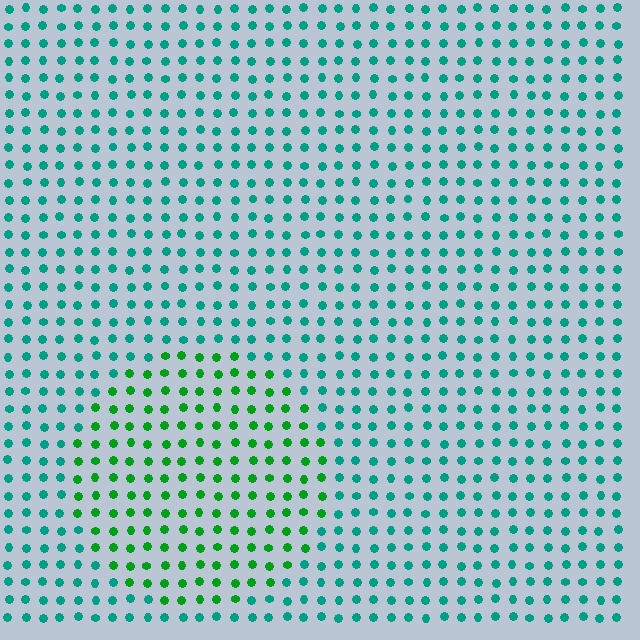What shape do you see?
I see a circle.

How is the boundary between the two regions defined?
The boundary is defined purely by a slight shift in hue (about 41 degrees). Spacing, size, and orientation are identical on both sides.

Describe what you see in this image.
The image is filled with small teal elements in a uniform arrangement. A circle-shaped region is visible where the elements are tinted to a slightly different hue, forming a subtle color boundary.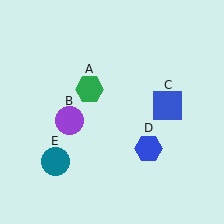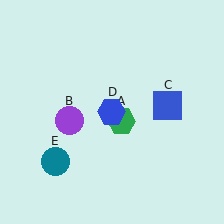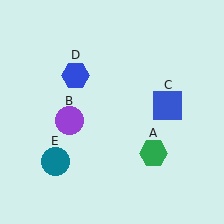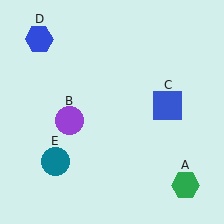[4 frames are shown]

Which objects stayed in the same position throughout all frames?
Purple circle (object B) and blue square (object C) and teal circle (object E) remained stationary.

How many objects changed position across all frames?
2 objects changed position: green hexagon (object A), blue hexagon (object D).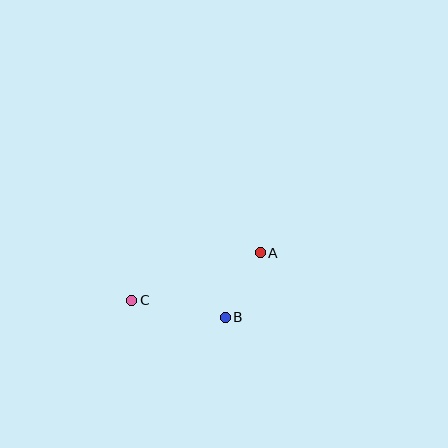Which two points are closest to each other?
Points A and B are closest to each other.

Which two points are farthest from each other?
Points A and C are farthest from each other.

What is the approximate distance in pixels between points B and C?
The distance between B and C is approximately 95 pixels.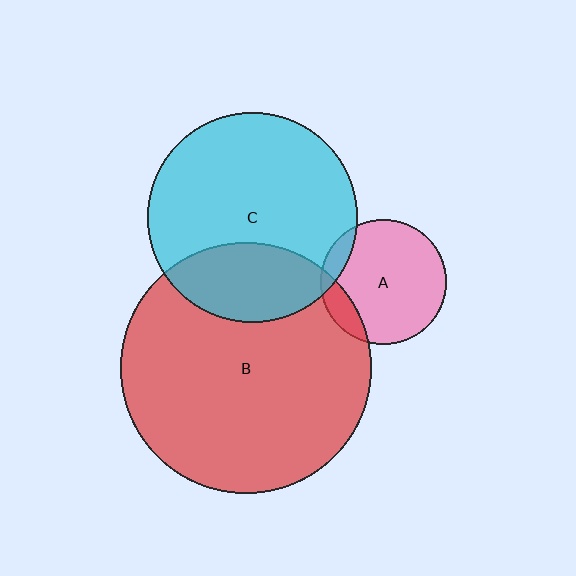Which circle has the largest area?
Circle B (red).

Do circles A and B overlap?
Yes.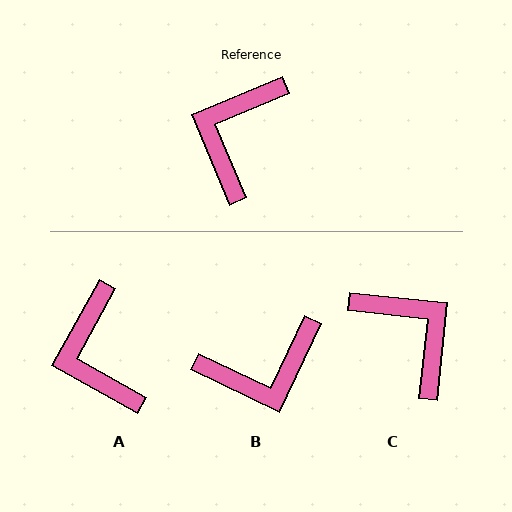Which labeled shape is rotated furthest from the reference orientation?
B, about 132 degrees away.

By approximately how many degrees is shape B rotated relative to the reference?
Approximately 132 degrees counter-clockwise.